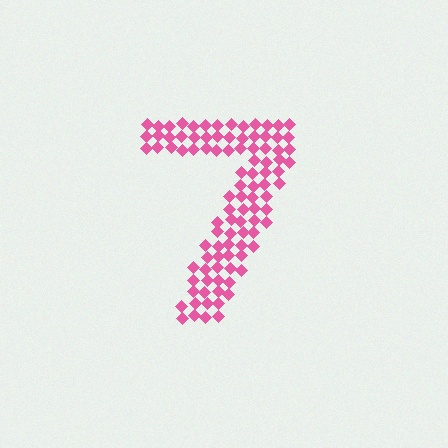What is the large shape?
The large shape is the digit 7.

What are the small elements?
The small elements are diamonds.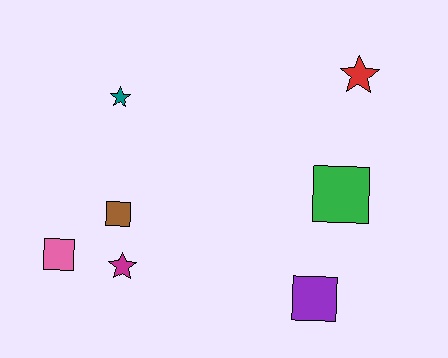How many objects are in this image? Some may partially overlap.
There are 7 objects.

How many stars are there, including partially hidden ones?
There are 3 stars.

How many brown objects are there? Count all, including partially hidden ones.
There is 1 brown object.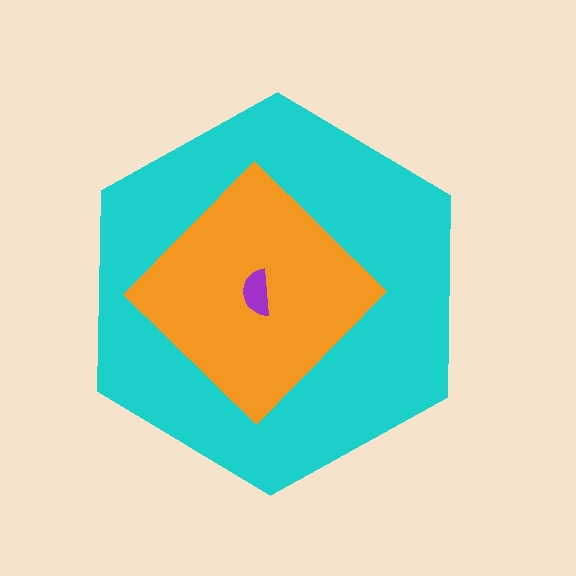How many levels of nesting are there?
3.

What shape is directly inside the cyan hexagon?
The orange diamond.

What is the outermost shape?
The cyan hexagon.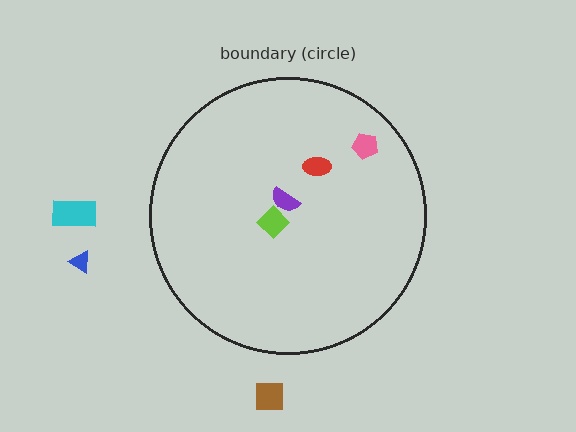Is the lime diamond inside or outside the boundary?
Inside.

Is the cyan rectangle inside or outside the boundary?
Outside.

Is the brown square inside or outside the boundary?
Outside.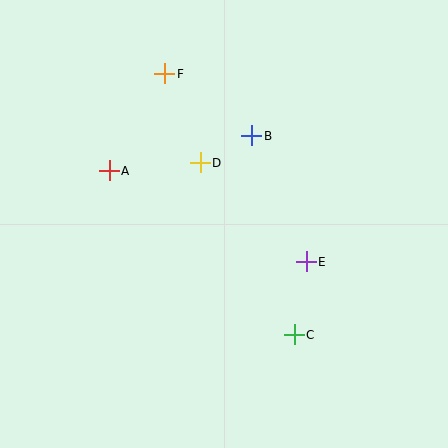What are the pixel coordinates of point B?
Point B is at (252, 136).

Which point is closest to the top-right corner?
Point B is closest to the top-right corner.